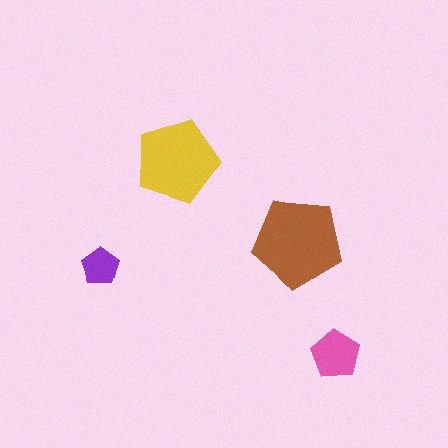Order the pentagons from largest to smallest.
the brown one, the yellow one, the pink one, the purple one.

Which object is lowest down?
The pink pentagon is bottommost.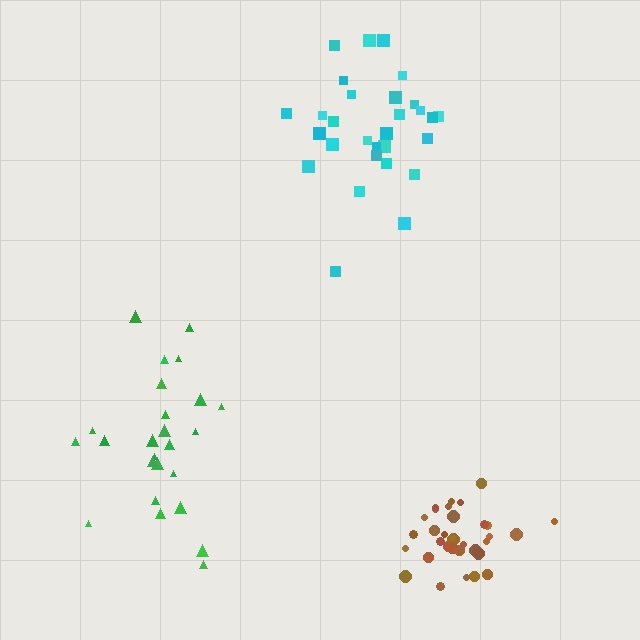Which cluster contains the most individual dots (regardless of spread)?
Brown (34).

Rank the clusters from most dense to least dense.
brown, cyan, green.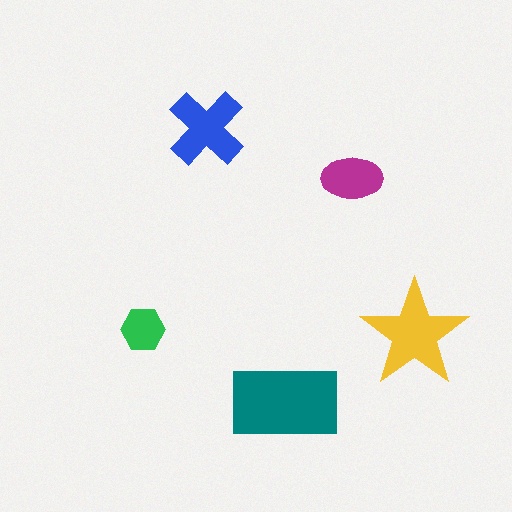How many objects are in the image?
There are 5 objects in the image.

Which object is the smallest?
The green hexagon.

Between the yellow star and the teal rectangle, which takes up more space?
The teal rectangle.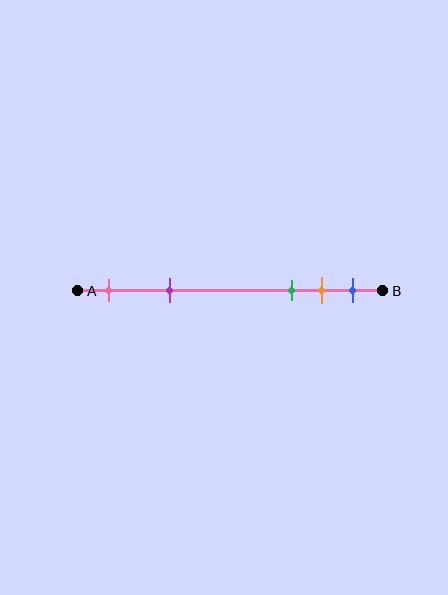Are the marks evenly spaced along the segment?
No, the marks are not evenly spaced.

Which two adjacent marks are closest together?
The orange and blue marks are the closest adjacent pair.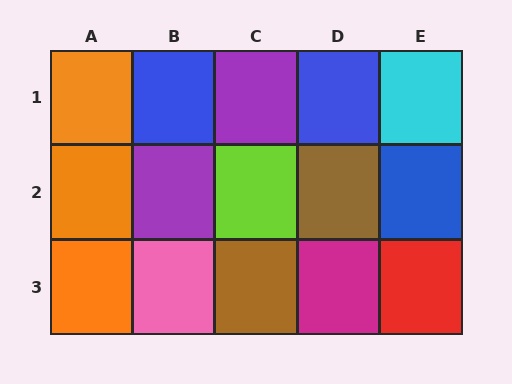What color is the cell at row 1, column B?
Blue.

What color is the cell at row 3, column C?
Brown.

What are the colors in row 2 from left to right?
Orange, purple, lime, brown, blue.